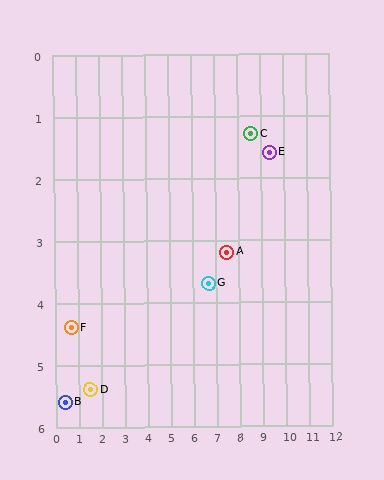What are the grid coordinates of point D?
Point D is at approximately (1.5, 5.4).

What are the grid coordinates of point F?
Point F is at approximately (0.7, 4.4).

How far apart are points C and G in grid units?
Points C and G are about 3.1 grid units apart.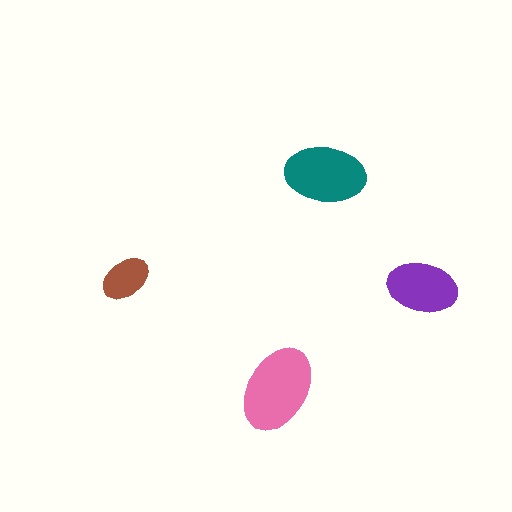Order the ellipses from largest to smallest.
the pink one, the teal one, the purple one, the brown one.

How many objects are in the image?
There are 4 objects in the image.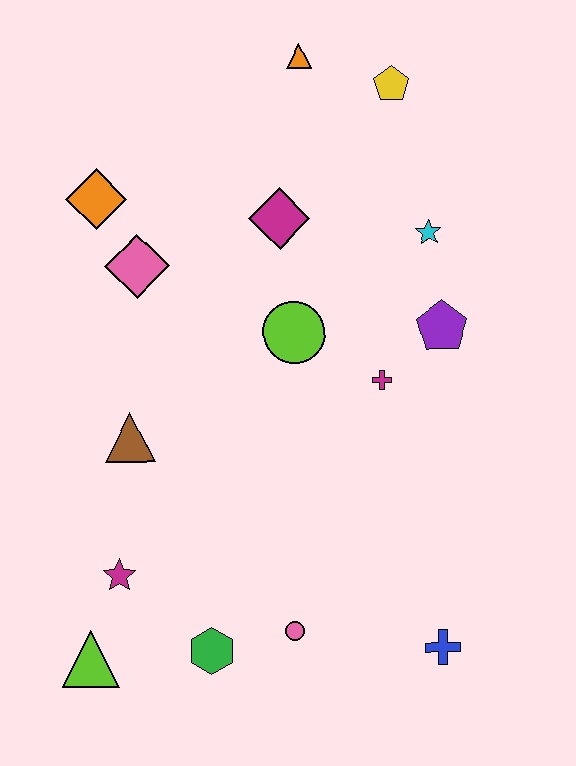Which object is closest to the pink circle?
The green hexagon is closest to the pink circle.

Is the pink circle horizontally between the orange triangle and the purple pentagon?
No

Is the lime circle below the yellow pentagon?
Yes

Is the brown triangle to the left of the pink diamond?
Yes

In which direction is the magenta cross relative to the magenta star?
The magenta cross is to the right of the magenta star.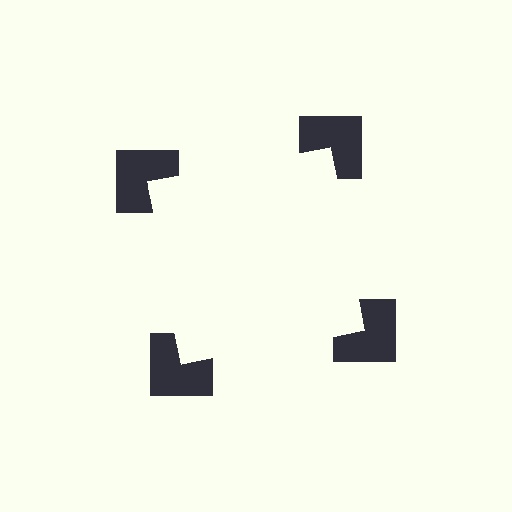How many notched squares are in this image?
There are 4 — one at each vertex of the illusory square.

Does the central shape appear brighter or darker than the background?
It typically appears slightly brighter than the background, even though no actual brightness change is drawn.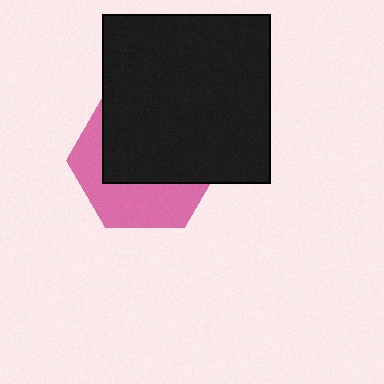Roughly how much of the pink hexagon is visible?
A small part of it is visible (roughly 40%).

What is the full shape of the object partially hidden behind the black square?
The partially hidden object is a pink hexagon.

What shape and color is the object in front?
The object in front is a black square.